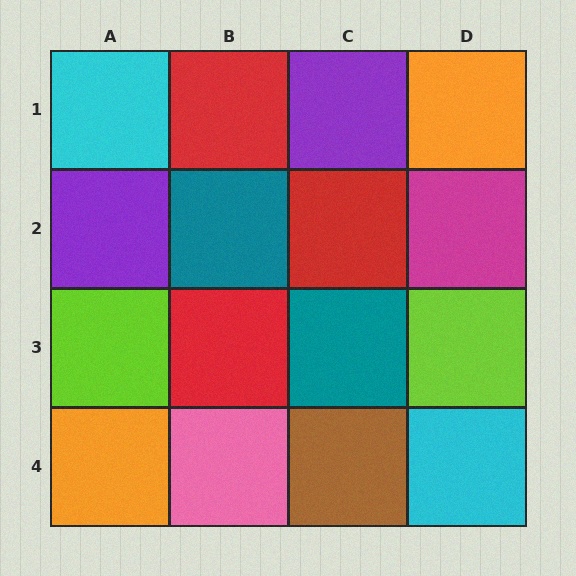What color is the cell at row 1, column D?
Orange.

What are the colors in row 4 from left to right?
Orange, pink, brown, cyan.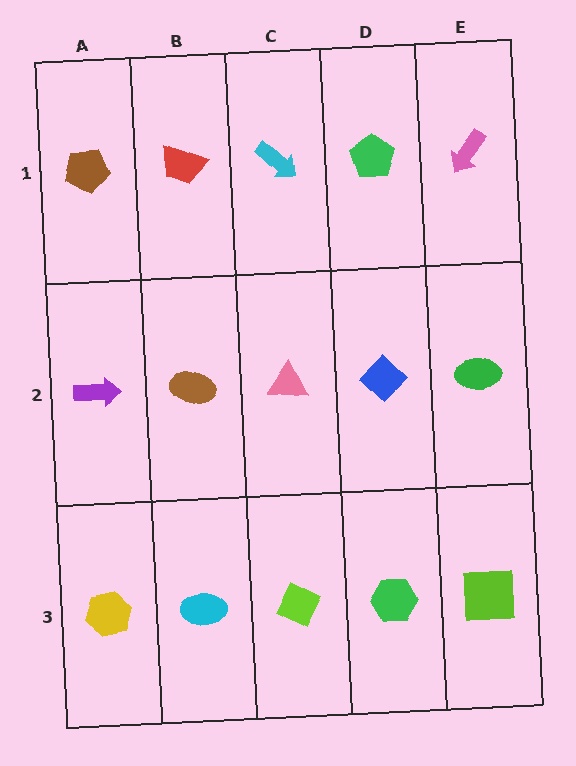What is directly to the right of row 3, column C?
A green hexagon.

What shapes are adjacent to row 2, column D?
A green pentagon (row 1, column D), a green hexagon (row 3, column D), a pink triangle (row 2, column C), a green ellipse (row 2, column E).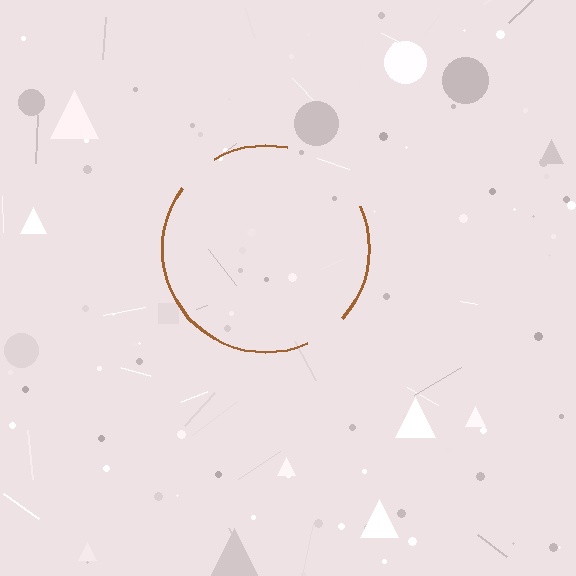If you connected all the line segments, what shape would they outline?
They would outline a circle.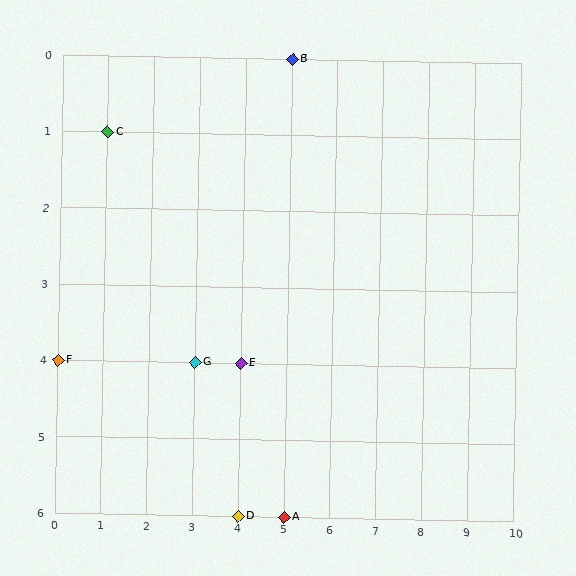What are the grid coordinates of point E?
Point E is at grid coordinates (4, 4).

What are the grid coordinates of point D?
Point D is at grid coordinates (4, 6).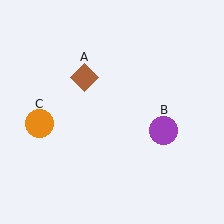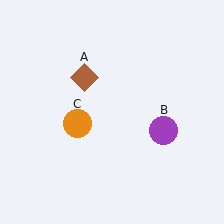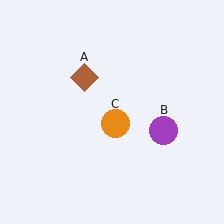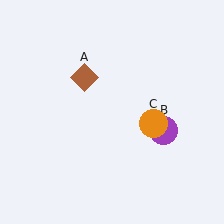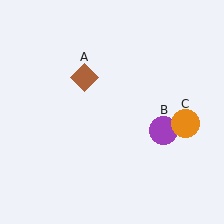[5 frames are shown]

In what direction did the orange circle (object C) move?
The orange circle (object C) moved right.